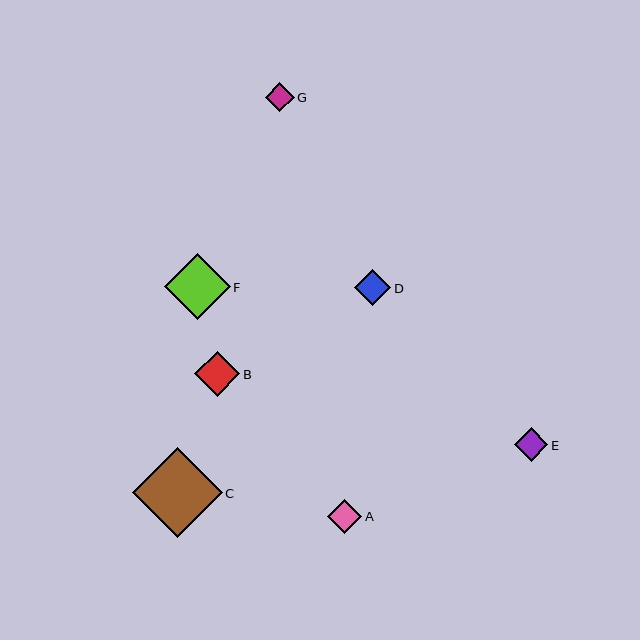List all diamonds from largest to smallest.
From largest to smallest: C, F, B, D, A, E, G.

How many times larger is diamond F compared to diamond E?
Diamond F is approximately 1.9 times the size of diamond E.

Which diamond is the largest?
Diamond C is the largest with a size of approximately 90 pixels.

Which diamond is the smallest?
Diamond G is the smallest with a size of approximately 29 pixels.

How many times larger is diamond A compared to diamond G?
Diamond A is approximately 1.2 times the size of diamond G.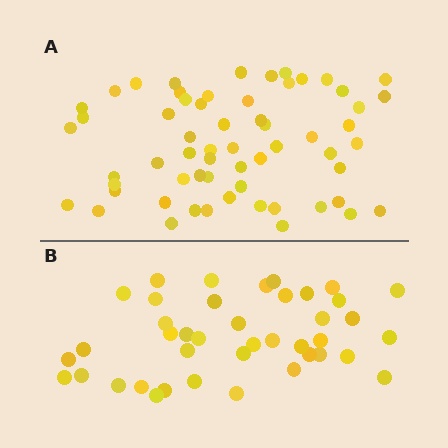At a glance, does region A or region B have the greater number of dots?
Region A (the top region) has more dots.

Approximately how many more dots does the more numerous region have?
Region A has approximately 20 more dots than region B.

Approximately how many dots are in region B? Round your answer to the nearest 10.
About 40 dots. (The exact count is 41, which rounds to 40.)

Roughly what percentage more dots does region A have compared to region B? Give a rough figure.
About 45% more.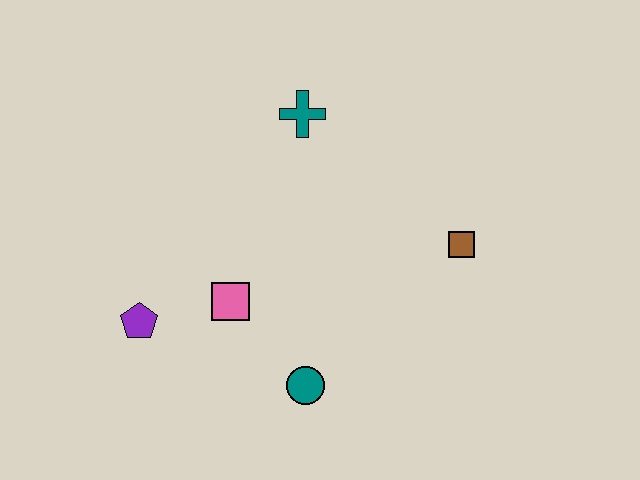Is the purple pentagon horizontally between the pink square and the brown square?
No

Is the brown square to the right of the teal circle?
Yes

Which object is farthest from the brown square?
The purple pentagon is farthest from the brown square.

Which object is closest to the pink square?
The purple pentagon is closest to the pink square.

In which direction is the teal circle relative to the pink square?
The teal circle is below the pink square.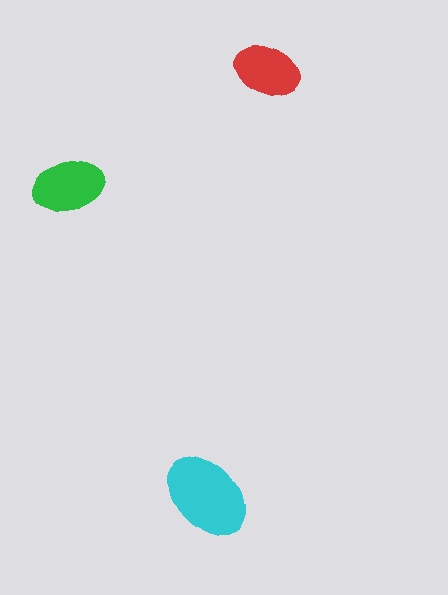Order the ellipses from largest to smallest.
the cyan one, the green one, the red one.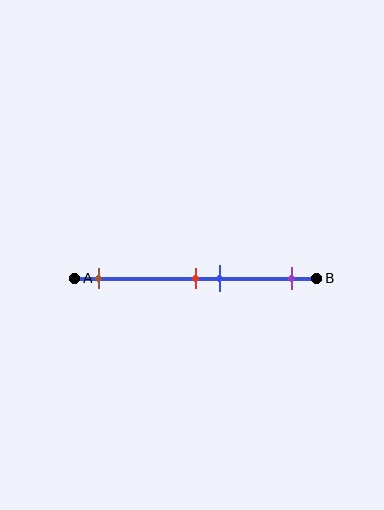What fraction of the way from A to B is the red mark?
The red mark is approximately 50% (0.5) of the way from A to B.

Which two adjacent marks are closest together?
The red and blue marks are the closest adjacent pair.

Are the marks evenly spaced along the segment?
No, the marks are not evenly spaced.